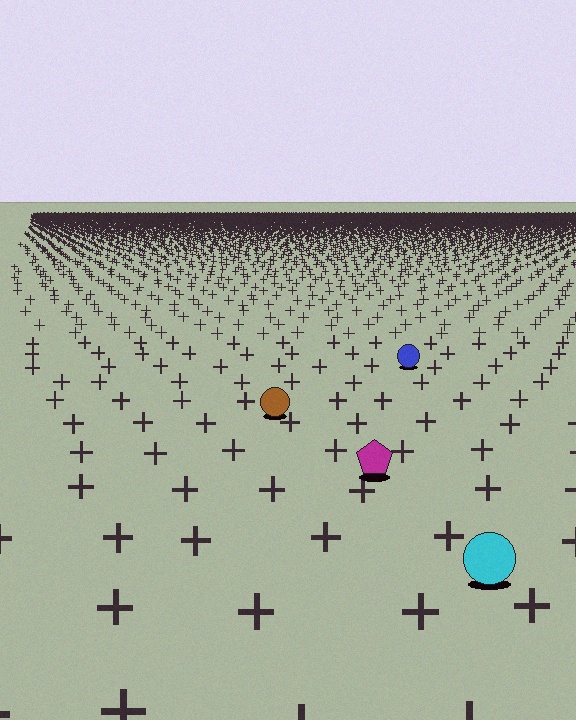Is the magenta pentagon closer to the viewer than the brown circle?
Yes. The magenta pentagon is closer — you can tell from the texture gradient: the ground texture is coarser near it.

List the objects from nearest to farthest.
From nearest to farthest: the cyan circle, the magenta pentagon, the brown circle, the blue circle.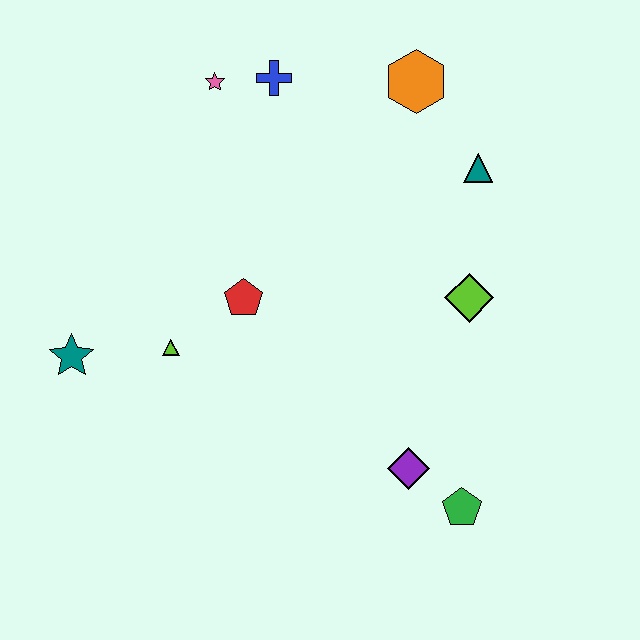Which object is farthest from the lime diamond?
The teal star is farthest from the lime diamond.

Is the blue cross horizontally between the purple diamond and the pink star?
Yes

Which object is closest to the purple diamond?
The green pentagon is closest to the purple diamond.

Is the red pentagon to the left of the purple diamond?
Yes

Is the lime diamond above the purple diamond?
Yes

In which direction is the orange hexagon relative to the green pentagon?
The orange hexagon is above the green pentagon.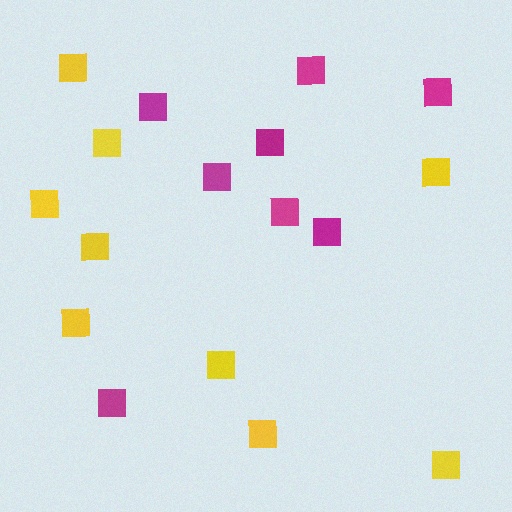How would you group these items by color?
There are 2 groups: one group of yellow squares (9) and one group of magenta squares (8).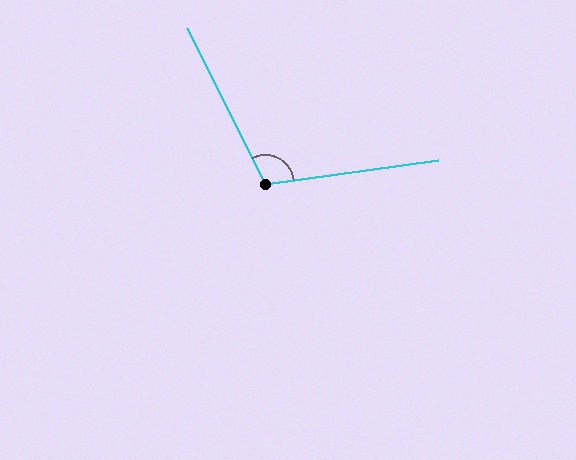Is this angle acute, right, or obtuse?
It is obtuse.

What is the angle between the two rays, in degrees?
Approximately 109 degrees.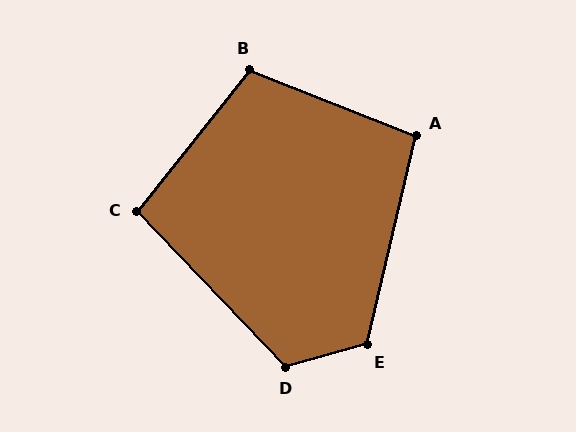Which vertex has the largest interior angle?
E, at approximately 119 degrees.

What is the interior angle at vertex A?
Approximately 98 degrees (obtuse).